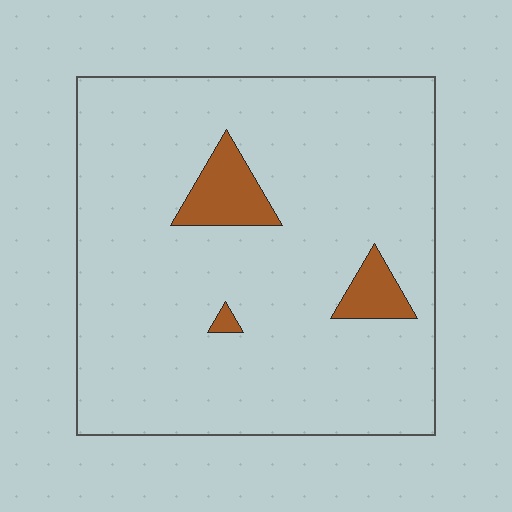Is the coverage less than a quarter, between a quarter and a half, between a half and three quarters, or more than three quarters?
Less than a quarter.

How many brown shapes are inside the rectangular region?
3.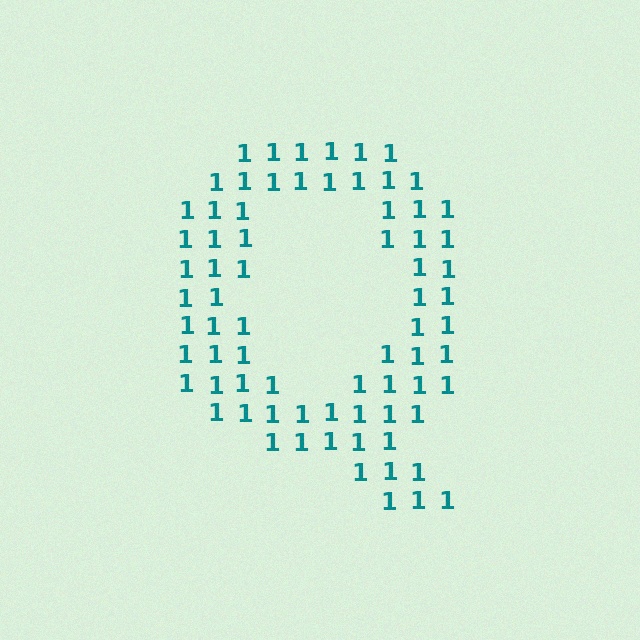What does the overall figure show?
The overall figure shows the letter Q.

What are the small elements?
The small elements are digit 1's.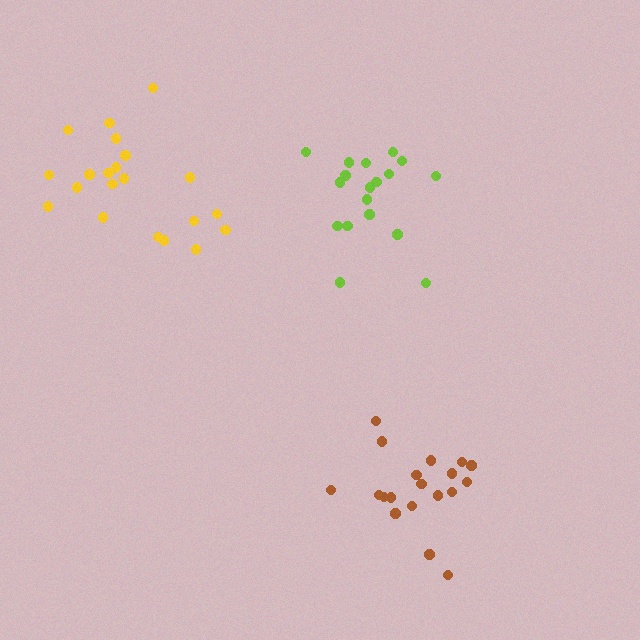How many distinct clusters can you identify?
There are 3 distinct clusters.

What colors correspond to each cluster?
The clusters are colored: brown, lime, yellow.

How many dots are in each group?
Group 1: 19 dots, Group 2: 18 dots, Group 3: 21 dots (58 total).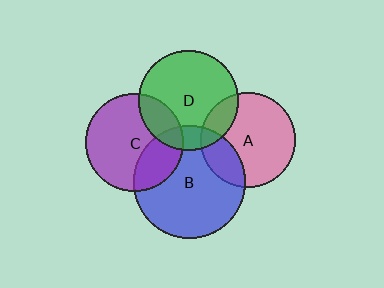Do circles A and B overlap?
Yes.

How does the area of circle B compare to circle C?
Approximately 1.3 times.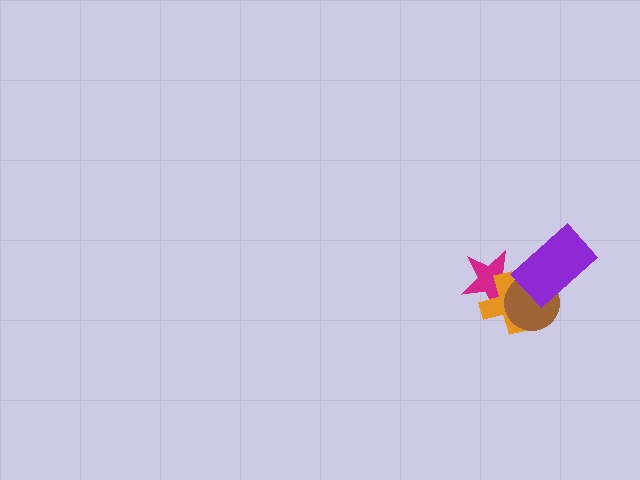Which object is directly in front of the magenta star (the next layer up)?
The orange cross is directly in front of the magenta star.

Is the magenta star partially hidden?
Yes, it is partially covered by another shape.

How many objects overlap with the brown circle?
3 objects overlap with the brown circle.